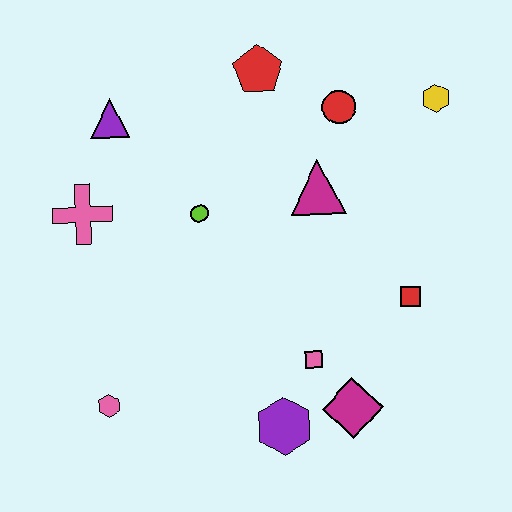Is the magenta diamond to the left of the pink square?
No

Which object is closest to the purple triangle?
The pink cross is closest to the purple triangle.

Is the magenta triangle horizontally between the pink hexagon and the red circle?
Yes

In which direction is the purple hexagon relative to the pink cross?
The purple hexagon is below the pink cross.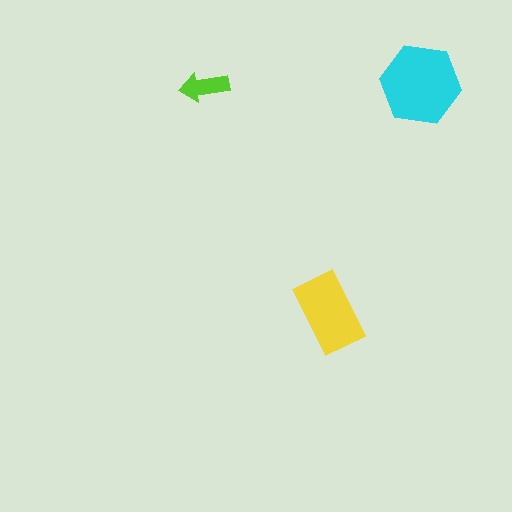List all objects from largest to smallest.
The cyan hexagon, the yellow rectangle, the lime arrow.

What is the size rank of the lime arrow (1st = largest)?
3rd.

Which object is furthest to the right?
The cyan hexagon is rightmost.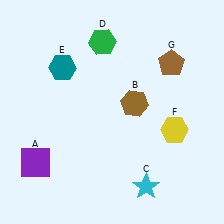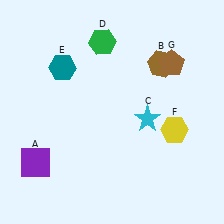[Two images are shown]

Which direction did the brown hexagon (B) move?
The brown hexagon (B) moved up.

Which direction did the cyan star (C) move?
The cyan star (C) moved up.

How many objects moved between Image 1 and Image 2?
2 objects moved between the two images.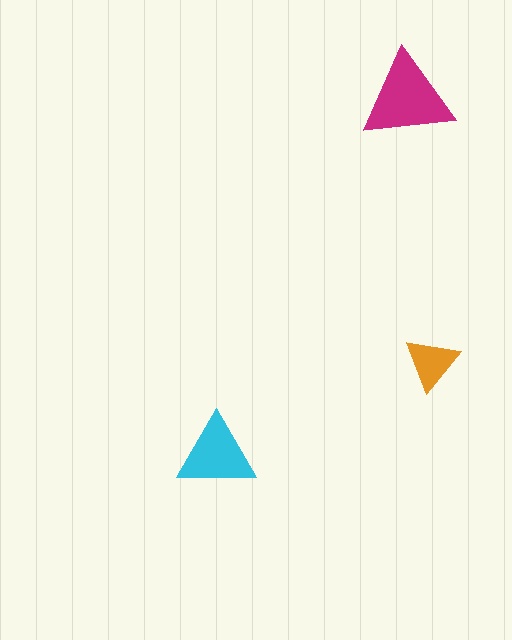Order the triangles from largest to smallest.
the magenta one, the cyan one, the orange one.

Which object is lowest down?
The cyan triangle is bottommost.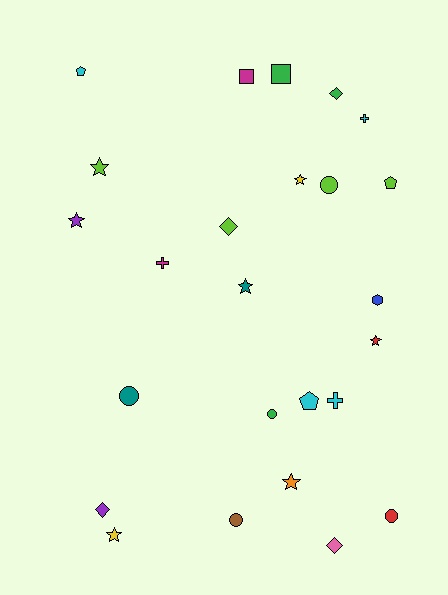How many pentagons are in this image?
There are 3 pentagons.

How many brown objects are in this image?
There is 1 brown object.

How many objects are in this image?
There are 25 objects.